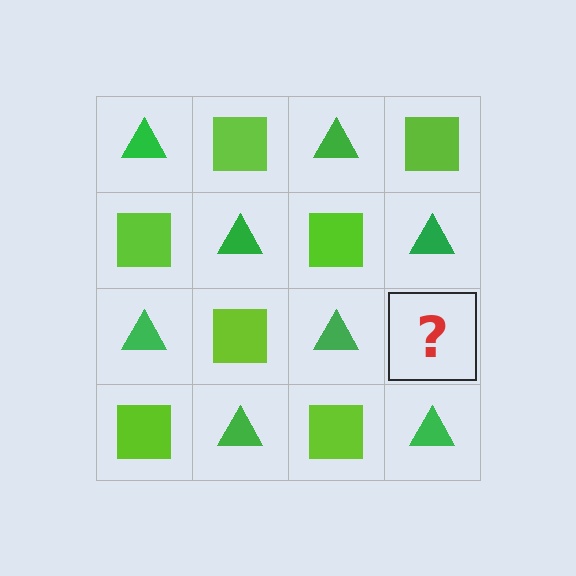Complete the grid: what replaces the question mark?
The question mark should be replaced with a lime square.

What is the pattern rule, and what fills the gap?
The rule is that it alternates green triangle and lime square in a checkerboard pattern. The gap should be filled with a lime square.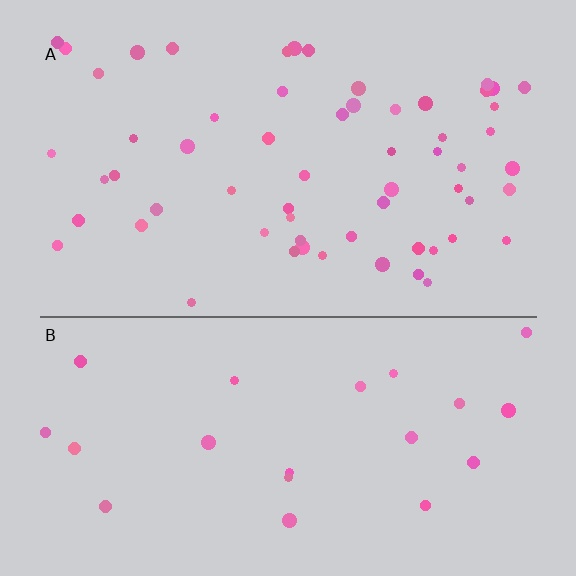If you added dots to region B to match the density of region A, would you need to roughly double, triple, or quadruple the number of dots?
Approximately triple.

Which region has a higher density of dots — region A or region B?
A (the top).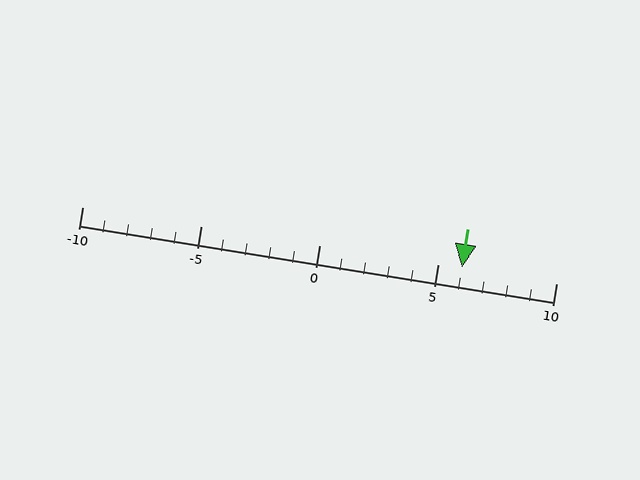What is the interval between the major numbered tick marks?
The major tick marks are spaced 5 units apart.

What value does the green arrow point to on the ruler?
The green arrow points to approximately 6.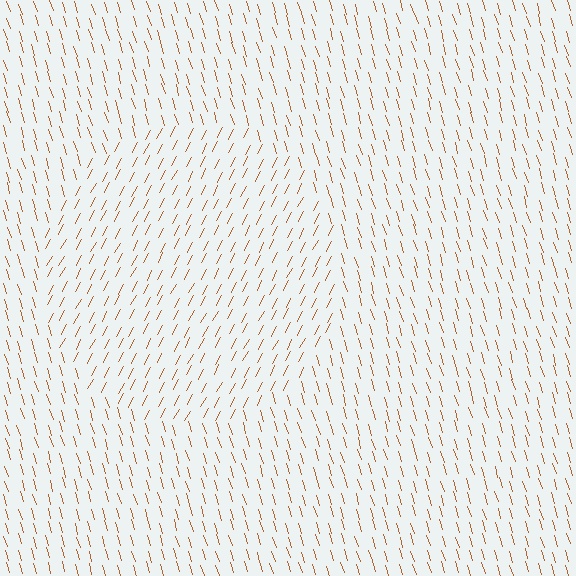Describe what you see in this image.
The image is filled with small brown line segments. A circle region in the image has lines oriented differently from the surrounding lines, creating a visible texture boundary.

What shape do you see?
I see a circle.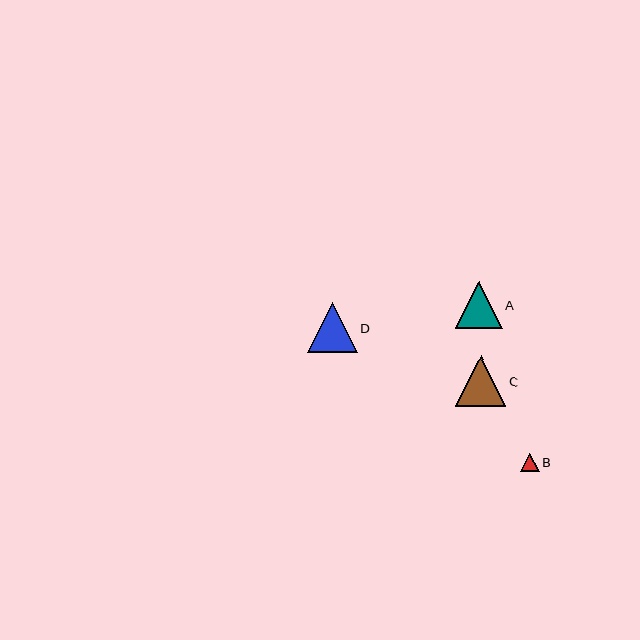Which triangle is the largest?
Triangle C is the largest with a size of approximately 50 pixels.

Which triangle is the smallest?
Triangle B is the smallest with a size of approximately 18 pixels.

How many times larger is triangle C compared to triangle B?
Triangle C is approximately 2.8 times the size of triangle B.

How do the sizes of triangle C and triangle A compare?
Triangle C and triangle A are approximately the same size.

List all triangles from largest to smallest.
From largest to smallest: C, D, A, B.